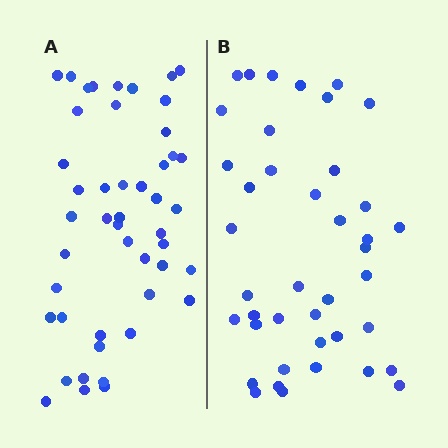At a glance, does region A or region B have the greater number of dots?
Region A (the left region) has more dots.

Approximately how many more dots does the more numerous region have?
Region A has about 6 more dots than region B.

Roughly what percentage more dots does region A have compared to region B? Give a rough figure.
About 15% more.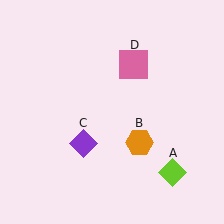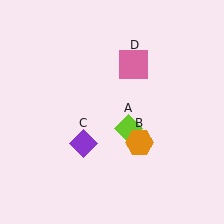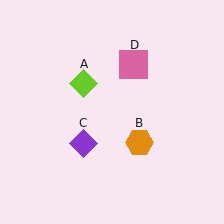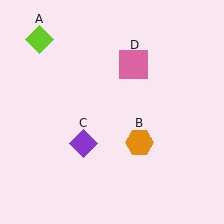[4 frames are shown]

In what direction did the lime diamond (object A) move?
The lime diamond (object A) moved up and to the left.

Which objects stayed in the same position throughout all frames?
Orange hexagon (object B) and purple diamond (object C) and pink square (object D) remained stationary.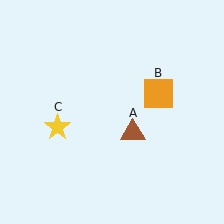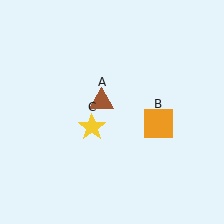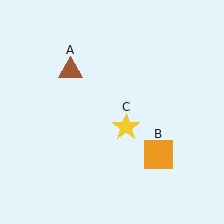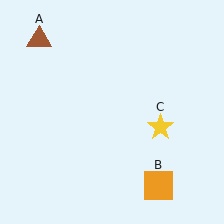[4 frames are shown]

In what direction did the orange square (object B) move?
The orange square (object B) moved down.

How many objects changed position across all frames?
3 objects changed position: brown triangle (object A), orange square (object B), yellow star (object C).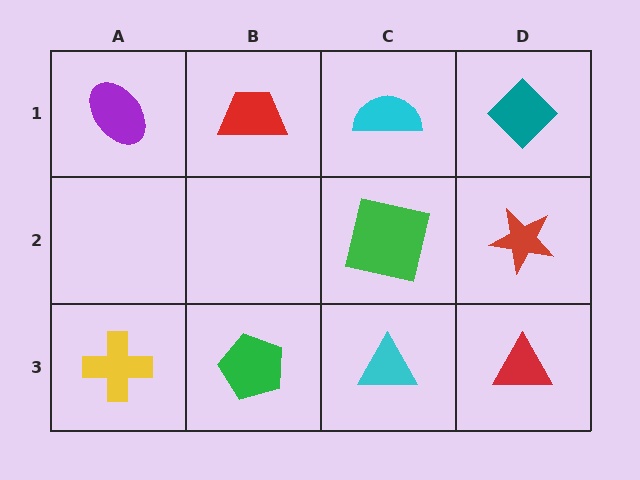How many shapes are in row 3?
4 shapes.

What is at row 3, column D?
A red triangle.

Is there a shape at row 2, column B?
No, that cell is empty.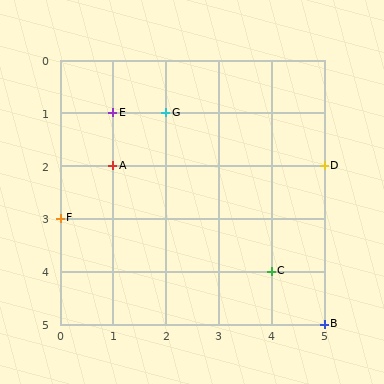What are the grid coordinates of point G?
Point G is at grid coordinates (2, 1).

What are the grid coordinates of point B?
Point B is at grid coordinates (5, 5).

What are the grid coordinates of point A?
Point A is at grid coordinates (1, 2).